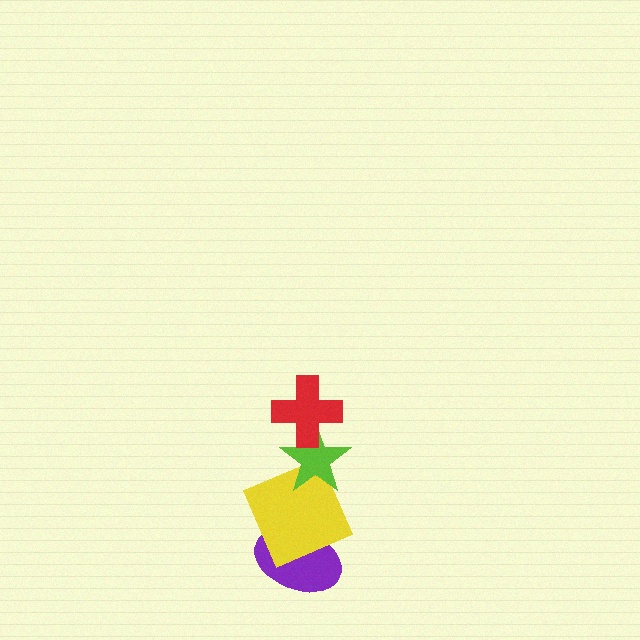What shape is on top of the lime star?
The red cross is on top of the lime star.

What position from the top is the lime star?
The lime star is 2nd from the top.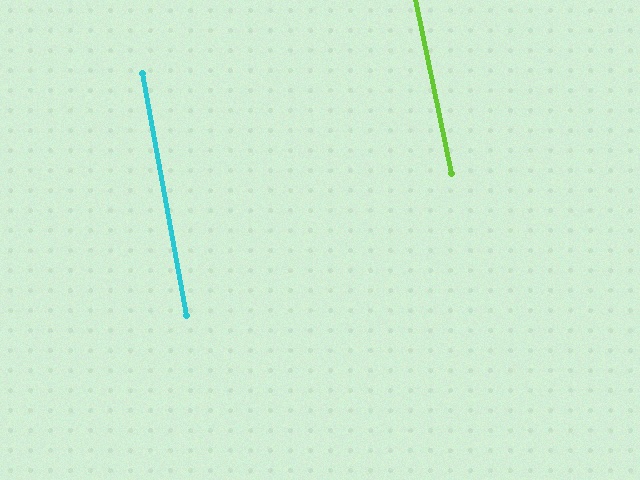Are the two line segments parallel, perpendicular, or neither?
Parallel — their directions differ by only 1.4°.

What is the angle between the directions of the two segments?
Approximately 1 degree.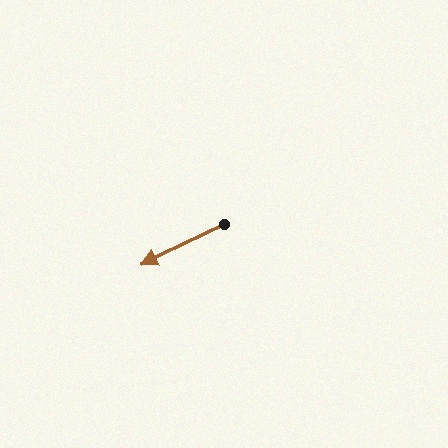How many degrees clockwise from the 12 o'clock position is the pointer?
Approximately 244 degrees.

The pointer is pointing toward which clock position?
Roughly 8 o'clock.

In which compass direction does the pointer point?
Southwest.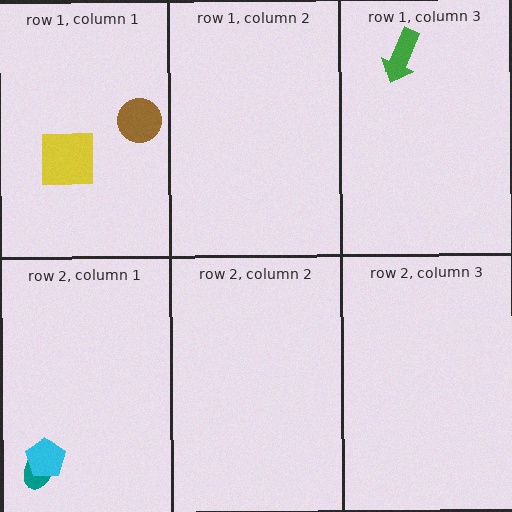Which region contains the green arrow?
The row 1, column 3 region.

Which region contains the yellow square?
The row 1, column 1 region.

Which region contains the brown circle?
The row 1, column 1 region.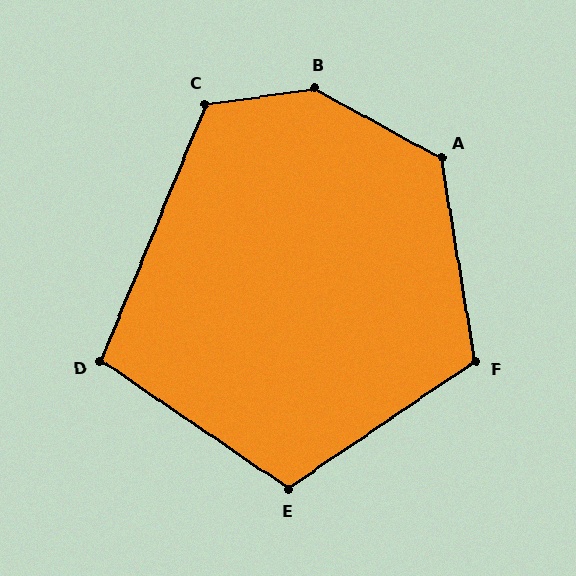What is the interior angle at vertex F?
Approximately 115 degrees (obtuse).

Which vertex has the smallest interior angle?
D, at approximately 102 degrees.